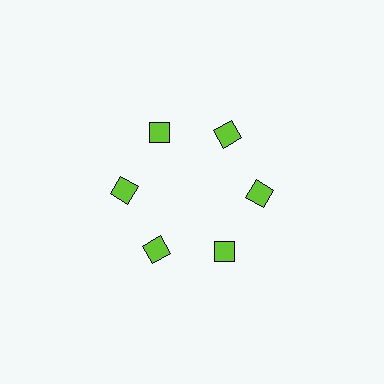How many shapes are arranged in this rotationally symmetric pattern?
There are 6 shapes, arranged in 6 groups of 1.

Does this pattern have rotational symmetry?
Yes, this pattern has 6-fold rotational symmetry. It looks the same after rotating 60 degrees around the center.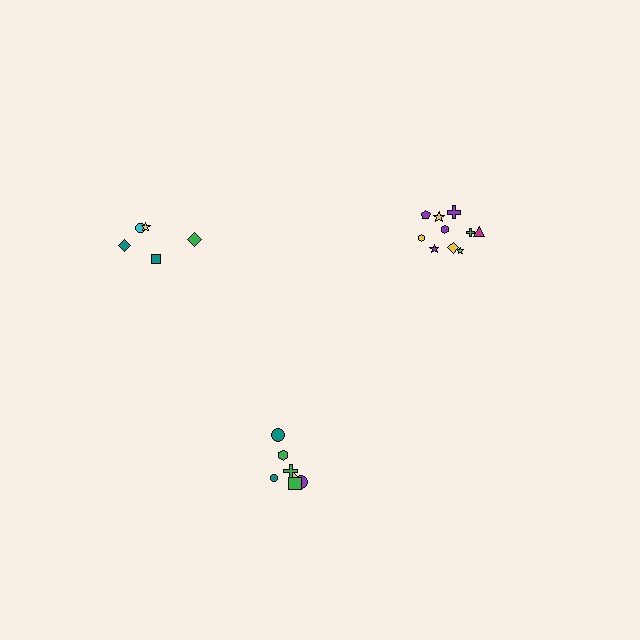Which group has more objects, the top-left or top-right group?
The top-right group.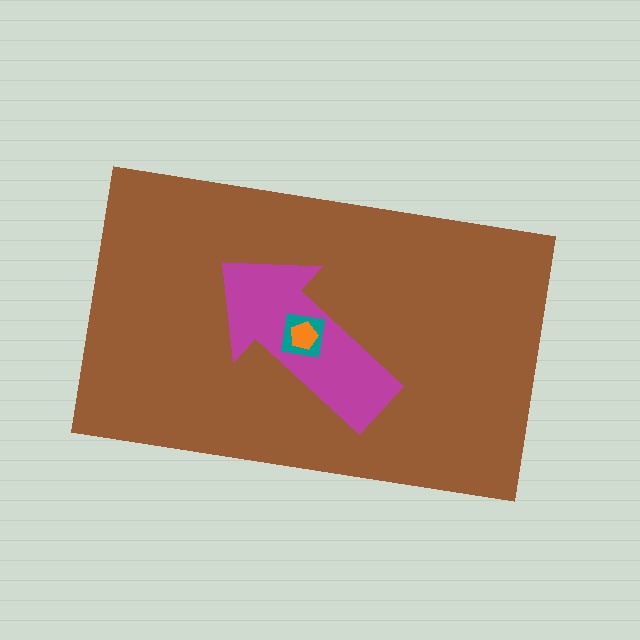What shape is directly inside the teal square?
The orange pentagon.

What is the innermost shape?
The orange pentagon.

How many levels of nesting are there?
4.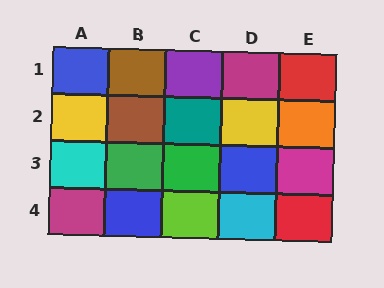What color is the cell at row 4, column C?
Lime.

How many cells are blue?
3 cells are blue.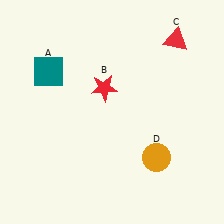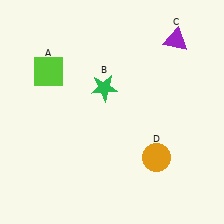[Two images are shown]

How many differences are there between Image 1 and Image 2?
There are 3 differences between the two images.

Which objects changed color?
A changed from teal to lime. B changed from red to green. C changed from red to purple.